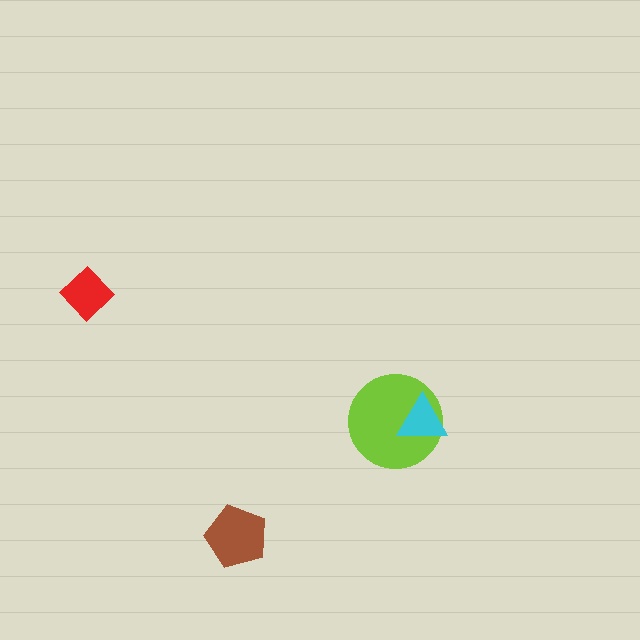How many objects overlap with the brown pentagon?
0 objects overlap with the brown pentagon.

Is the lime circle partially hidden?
Yes, it is partially covered by another shape.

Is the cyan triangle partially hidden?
No, no other shape covers it.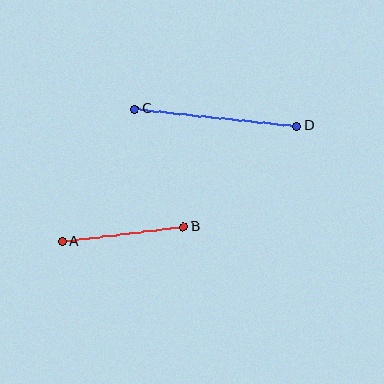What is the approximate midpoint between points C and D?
The midpoint is at approximately (216, 118) pixels.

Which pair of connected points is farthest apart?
Points C and D are farthest apart.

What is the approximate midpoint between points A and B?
The midpoint is at approximately (123, 234) pixels.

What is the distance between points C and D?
The distance is approximately 163 pixels.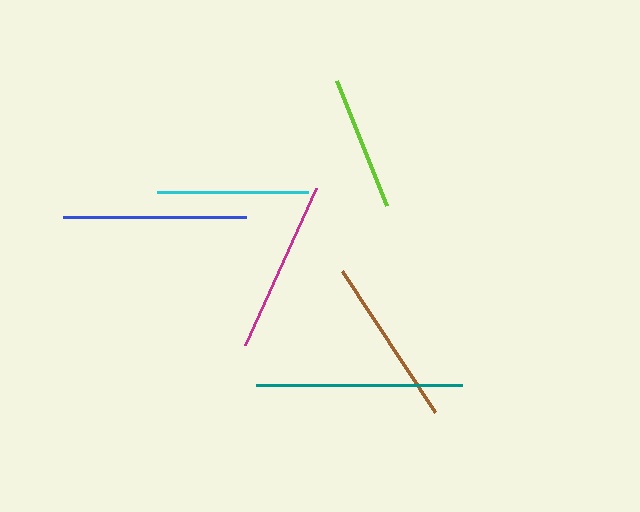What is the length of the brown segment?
The brown segment is approximately 169 pixels long.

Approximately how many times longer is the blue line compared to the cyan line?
The blue line is approximately 1.2 times the length of the cyan line.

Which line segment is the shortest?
The lime line is the shortest at approximately 135 pixels.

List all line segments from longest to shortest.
From longest to shortest: teal, blue, magenta, brown, cyan, lime.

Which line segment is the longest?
The teal line is the longest at approximately 206 pixels.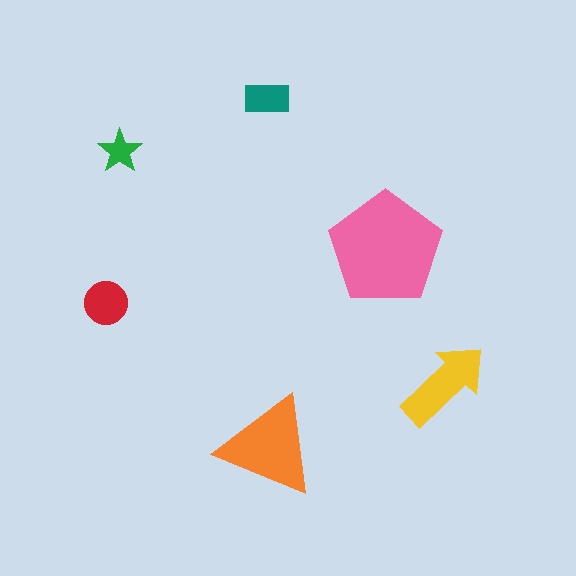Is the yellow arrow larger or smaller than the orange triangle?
Smaller.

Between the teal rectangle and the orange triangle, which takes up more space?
The orange triangle.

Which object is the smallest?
The green star.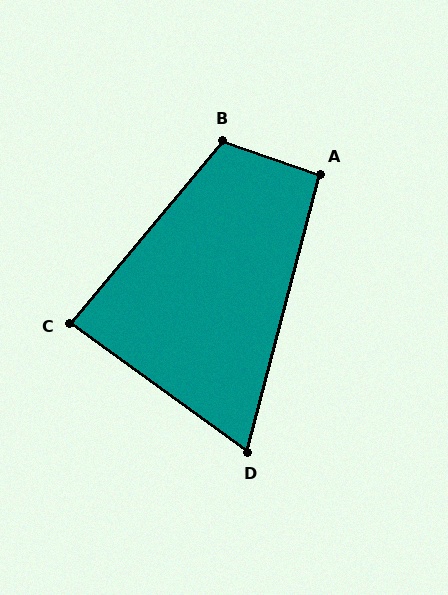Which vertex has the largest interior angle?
B, at approximately 111 degrees.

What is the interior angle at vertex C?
Approximately 86 degrees (approximately right).